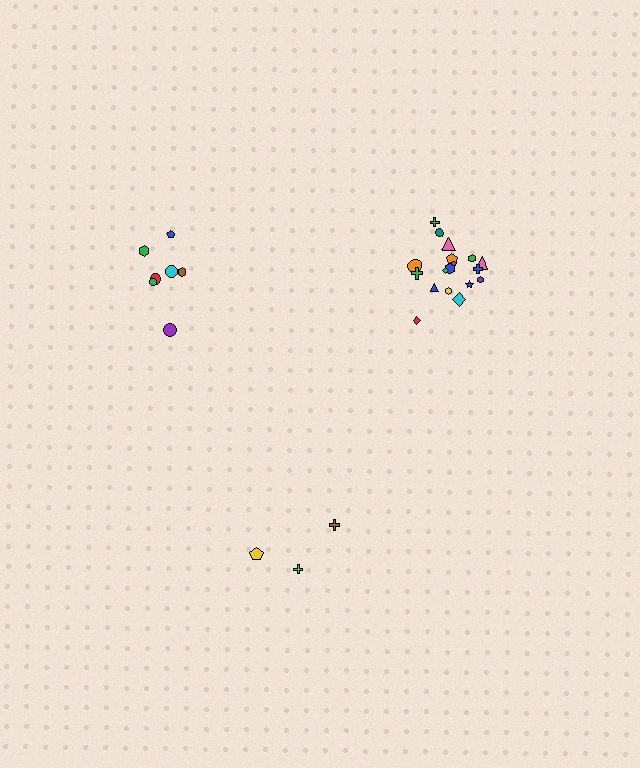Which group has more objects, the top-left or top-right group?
The top-right group.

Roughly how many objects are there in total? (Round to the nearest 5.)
Roughly 30 objects in total.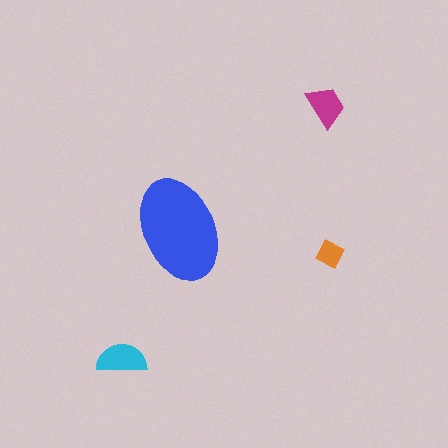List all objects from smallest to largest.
The orange diamond, the magenta trapezoid, the cyan semicircle, the blue ellipse.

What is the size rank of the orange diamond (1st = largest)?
4th.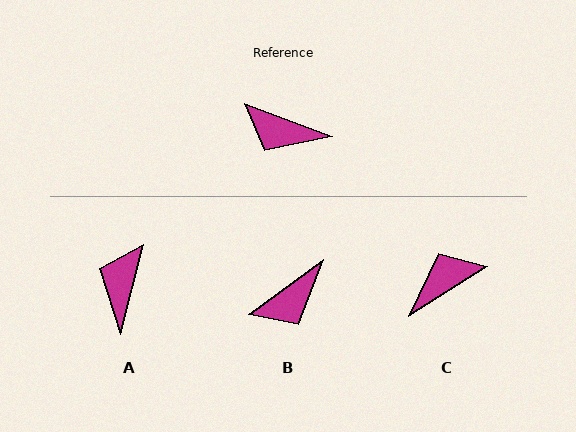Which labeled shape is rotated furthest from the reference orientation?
C, about 127 degrees away.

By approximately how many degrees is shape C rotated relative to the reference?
Approximately 127 degrees clockwise.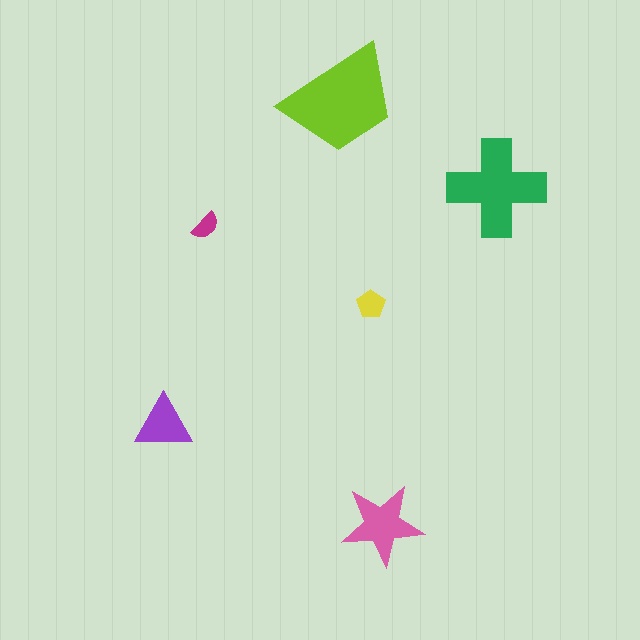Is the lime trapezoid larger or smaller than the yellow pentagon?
Larger.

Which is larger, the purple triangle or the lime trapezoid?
The lime trapezoid.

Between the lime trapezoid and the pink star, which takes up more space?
The lime trapezoid.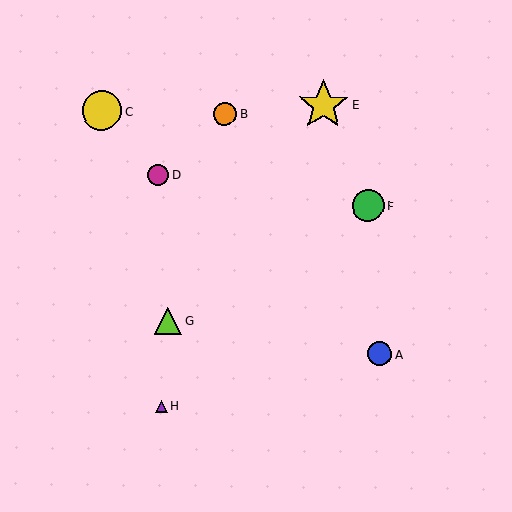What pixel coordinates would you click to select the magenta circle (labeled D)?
Click at (158, 175) to select the magenta circle D.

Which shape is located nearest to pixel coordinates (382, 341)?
The blue circle (labeled A) at (380, 354) is nearest to that location.